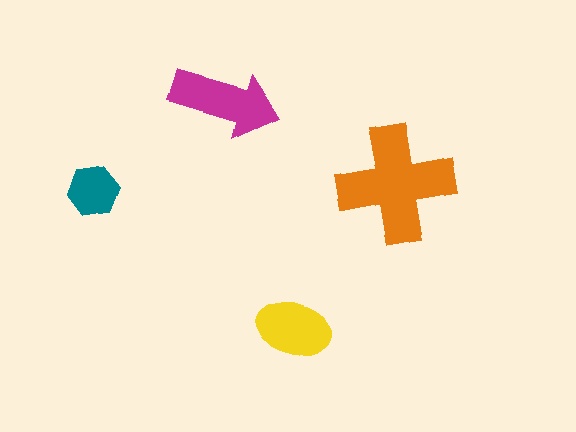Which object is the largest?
The orange cross.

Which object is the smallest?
The teal hexagon.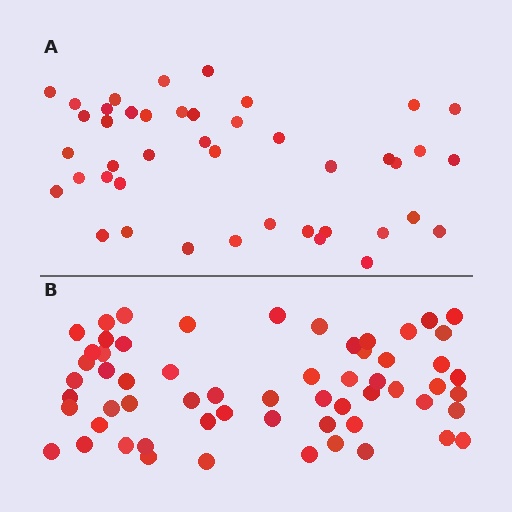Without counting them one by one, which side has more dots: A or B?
Region B (the bottom region) has more dots.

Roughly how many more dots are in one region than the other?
Region B has approximately 15 more dots than region A.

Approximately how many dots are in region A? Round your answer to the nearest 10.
About 40 dots. (The exact count is 43, which rounds to 40.)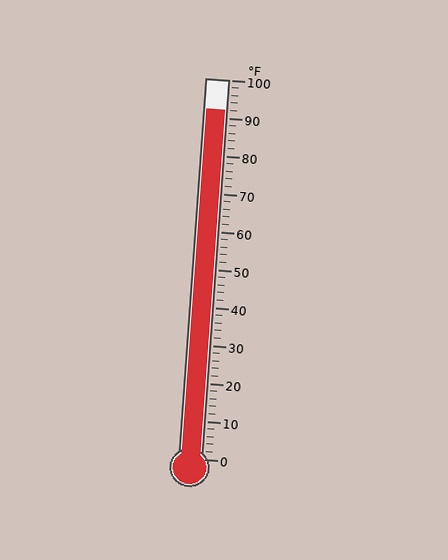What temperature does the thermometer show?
The thermometer shows approximately 92°F.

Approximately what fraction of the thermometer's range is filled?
The thermometer is filled to approximately 90% of its range.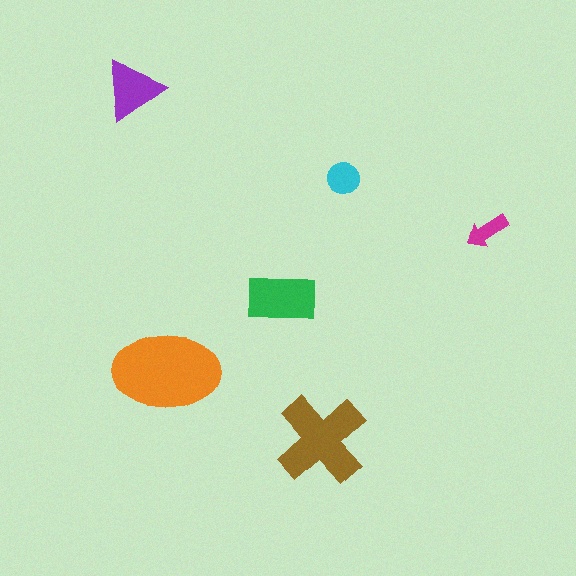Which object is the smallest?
The magenta arrow.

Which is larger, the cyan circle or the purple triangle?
The purple triangle.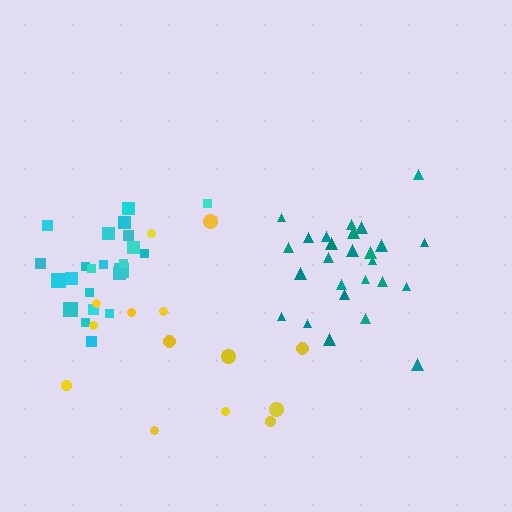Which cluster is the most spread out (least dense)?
Yellow.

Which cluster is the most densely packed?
Cyan.